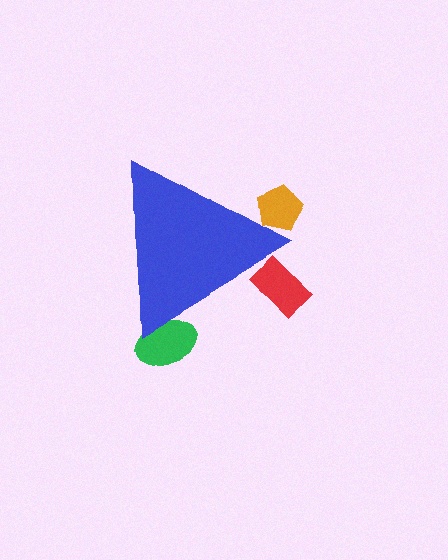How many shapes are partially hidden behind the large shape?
3 shapes are partially hidden.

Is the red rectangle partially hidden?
Yes, the red rectangle is partially hidden behind the blue triangle.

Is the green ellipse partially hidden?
Yes, the green ellipse is partially hidden behind the blue triangle.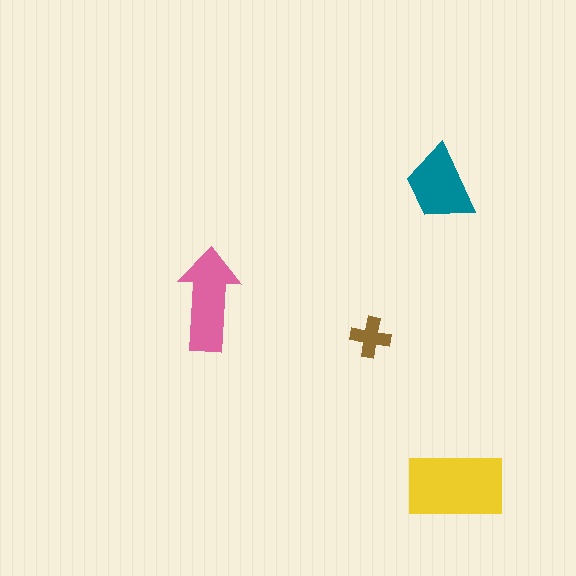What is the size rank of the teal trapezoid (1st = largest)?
3rd.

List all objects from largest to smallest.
The yellow rectangle, the pink arrow, the teal trapezoid, the brown cross.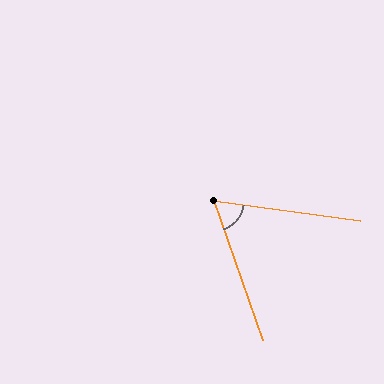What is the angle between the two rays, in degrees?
Approximately 63 degrees.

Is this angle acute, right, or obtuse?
It is acute.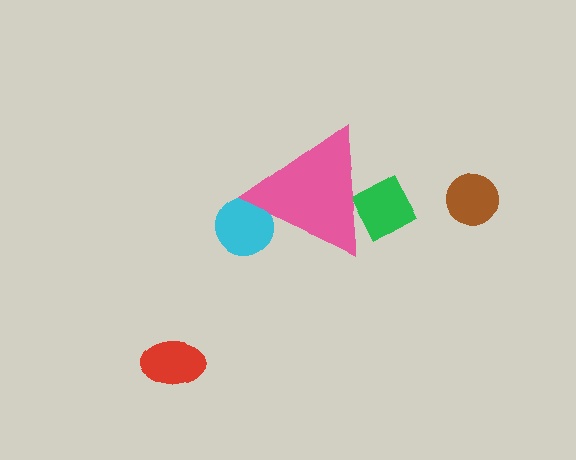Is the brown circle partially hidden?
No, the brown circle is fully visible.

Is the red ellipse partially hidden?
No, the red ellipse is fully visible.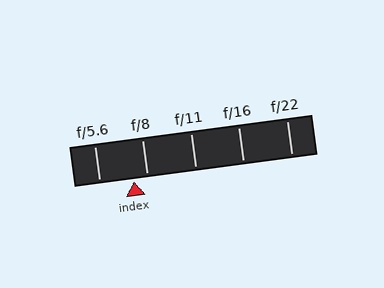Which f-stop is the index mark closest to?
The index mark is closest to f/8.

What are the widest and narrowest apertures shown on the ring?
The widest aperture shown is f/5.6 and the narrowest is f/22.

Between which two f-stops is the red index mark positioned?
The index mark is between f/5.6 and f/8.